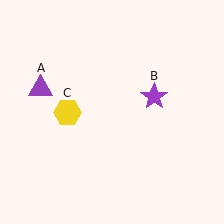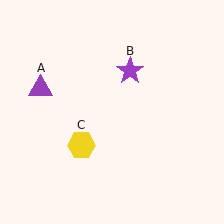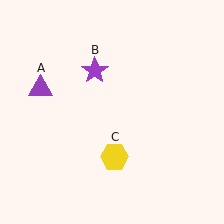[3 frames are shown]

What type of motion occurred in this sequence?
The purple star (object B), yellow hexagon (object C) rotated counterclockwise around the center of the scene.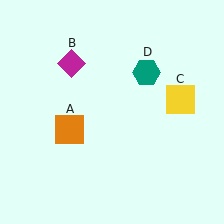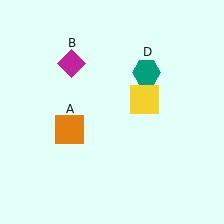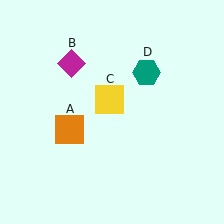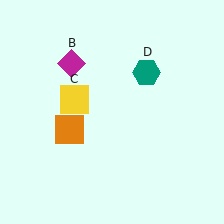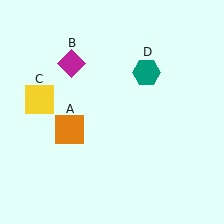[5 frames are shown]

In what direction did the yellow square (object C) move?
The yellow square (object C) moved left.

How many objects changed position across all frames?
1 object changed position: yellow square (object C).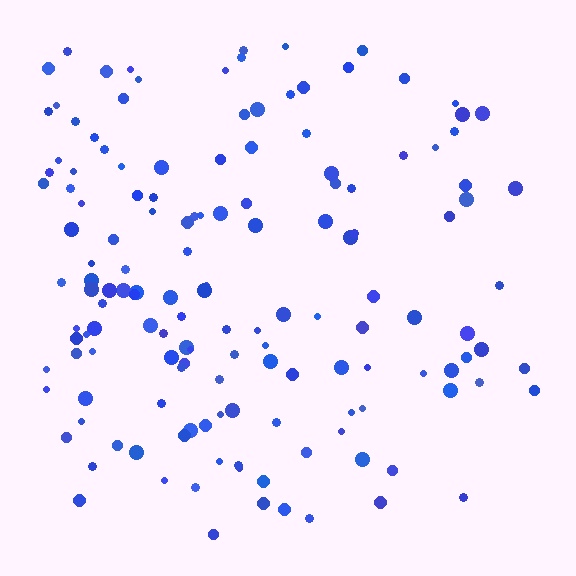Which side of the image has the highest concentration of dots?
The left.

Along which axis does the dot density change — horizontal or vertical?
Horizontal.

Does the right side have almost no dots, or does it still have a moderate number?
Still a moderate number, just noticeably fewer than the left.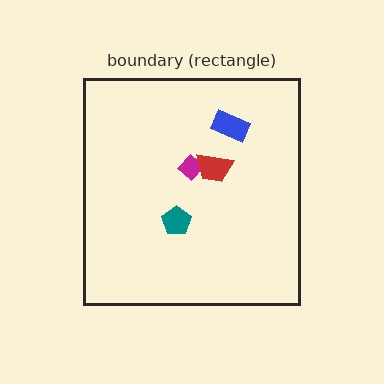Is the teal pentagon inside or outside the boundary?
Inside.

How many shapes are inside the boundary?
4 inside, 0 outside.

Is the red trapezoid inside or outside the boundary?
Inside.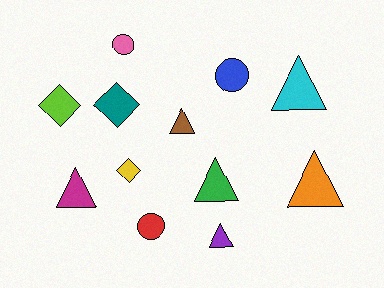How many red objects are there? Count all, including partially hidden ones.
There is 1 red object.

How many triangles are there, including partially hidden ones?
There are 6 triangles.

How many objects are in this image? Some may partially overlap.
There are 12 objects.